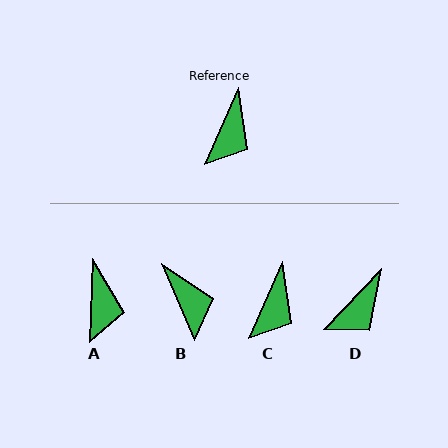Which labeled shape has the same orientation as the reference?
C.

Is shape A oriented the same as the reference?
No, it is off by about 22 degrees.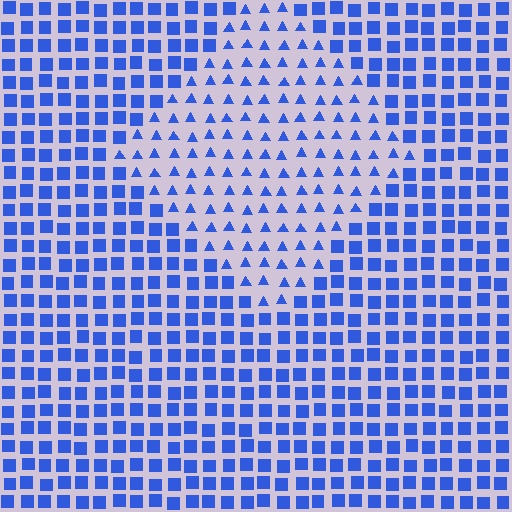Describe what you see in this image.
The image is filled with small blue elements arranged in a uniform grid. A diamond-shaped region contains triangles, while the surrounding area contains squares. The boundary is defined purely by the change in element shape.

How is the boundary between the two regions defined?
The boundary is defined by a change in element shape: triangles inside vs. squares outside. All elements share the same color and spacing.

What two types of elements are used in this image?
The image uses triangles inside the diamond region and squares outside it.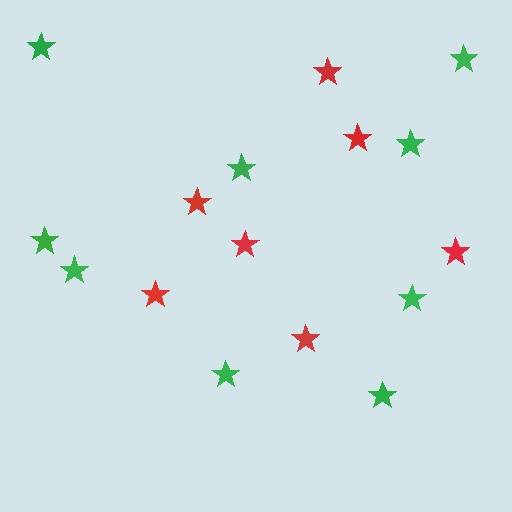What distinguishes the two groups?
There are 2 groups: one group of green stars (9) and one group of red stars (7).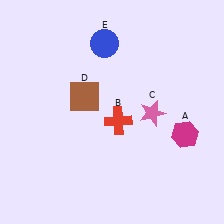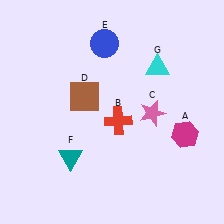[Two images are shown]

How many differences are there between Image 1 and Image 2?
There are 2 differences between the two images.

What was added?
A teal triangle (F), a cyan triangle (G) were added in Image 2.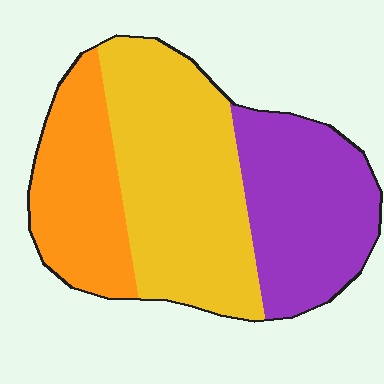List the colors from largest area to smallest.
From largest to smallest: yellow, purple, orange.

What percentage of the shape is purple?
Purple takes up between a sixth and a third of the shape.